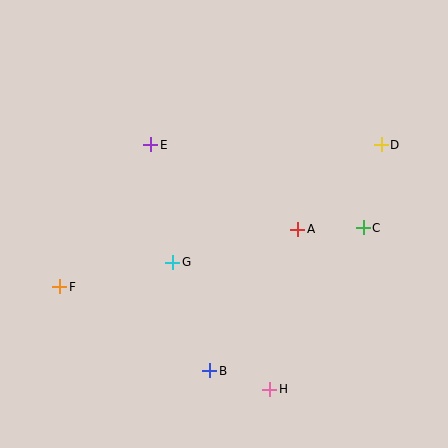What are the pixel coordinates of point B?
Point B is at (210, 371).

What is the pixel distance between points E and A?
The distance between E and A is 169 pixels.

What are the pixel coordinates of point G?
Point G is at (173, 262).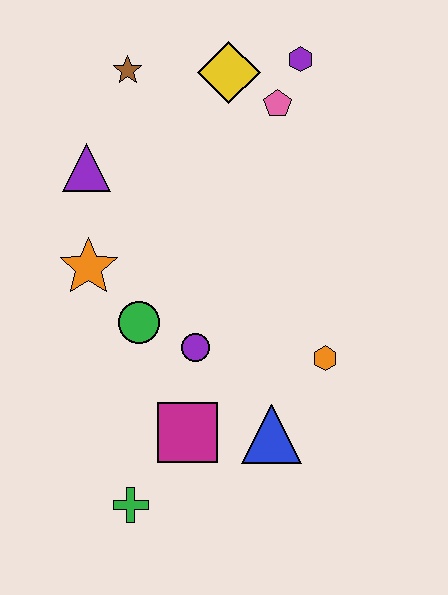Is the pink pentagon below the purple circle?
No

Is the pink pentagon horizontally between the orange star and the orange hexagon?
Yes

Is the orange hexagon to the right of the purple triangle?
Yes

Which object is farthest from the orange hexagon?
The brown star is farthest from the orange hexagon.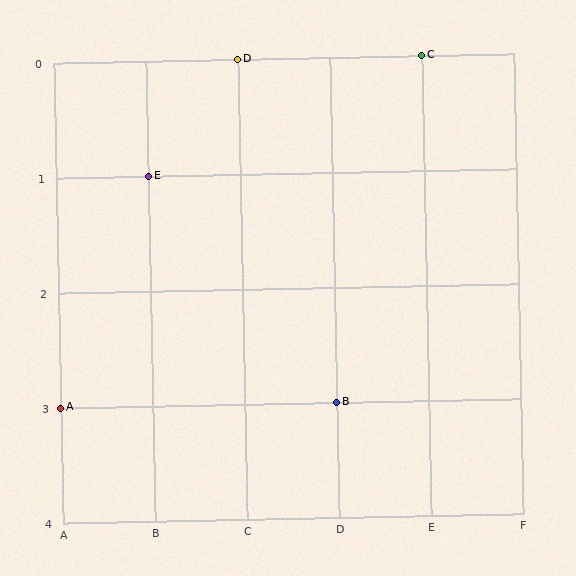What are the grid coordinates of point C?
Point C is at grid coordinates (E, 0).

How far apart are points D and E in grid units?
Points D and E are 1 column and 1 row apart (about 1.4 grid units diagonally).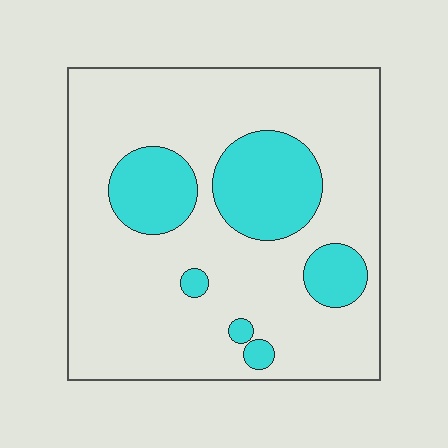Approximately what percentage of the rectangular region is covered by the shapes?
Approximately 20%.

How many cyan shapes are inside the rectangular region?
6.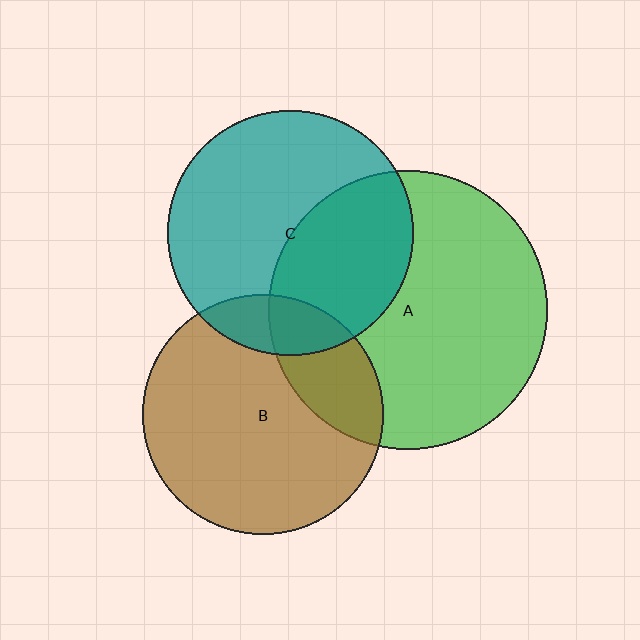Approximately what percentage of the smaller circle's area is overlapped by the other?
Approximately 15%.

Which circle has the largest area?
Circle A (green).